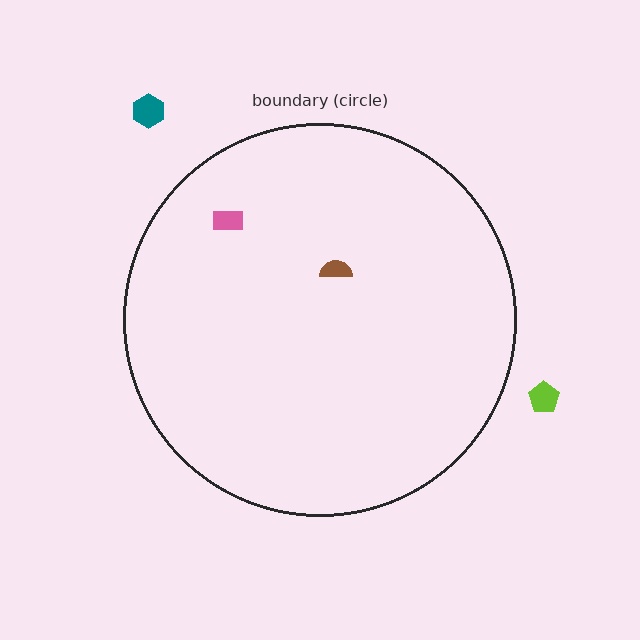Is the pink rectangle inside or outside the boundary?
Inside.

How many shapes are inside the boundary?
2 inside, 2 outside.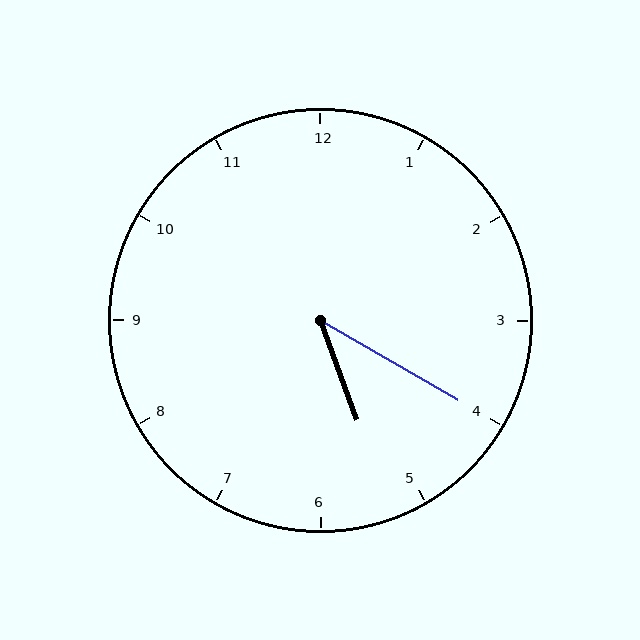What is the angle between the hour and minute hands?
Approximately 40 degrees.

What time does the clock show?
5:20.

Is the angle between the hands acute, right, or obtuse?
It is acute.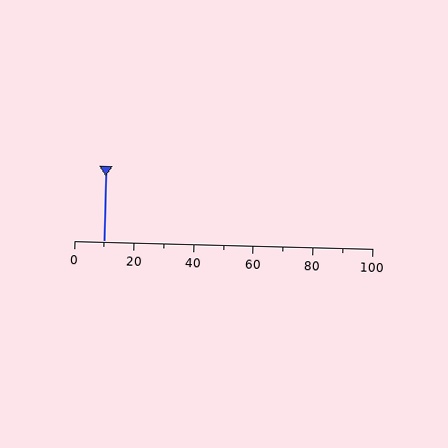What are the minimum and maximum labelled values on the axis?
The axis runs from 0 to 100.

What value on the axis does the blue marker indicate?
The marker indicates approximately 10.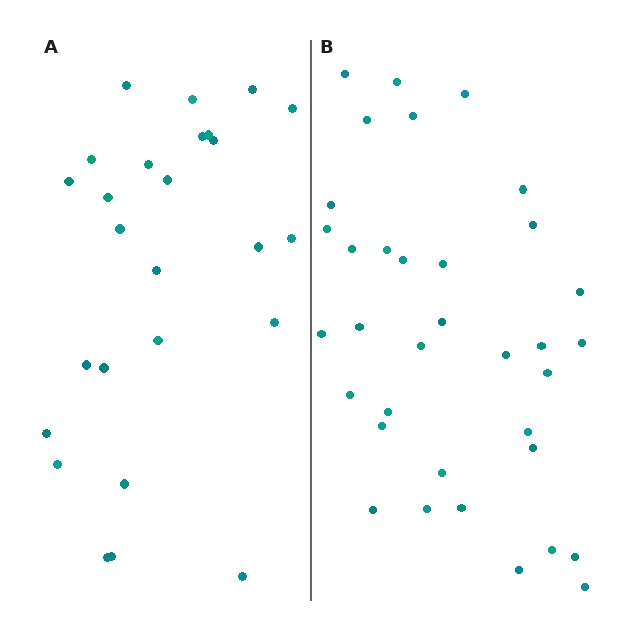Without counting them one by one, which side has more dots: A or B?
Region B (the right region) has more dots.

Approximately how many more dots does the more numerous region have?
Region B has roughly 8 or so more dots than region A.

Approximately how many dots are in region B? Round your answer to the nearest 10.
About 40 dots. (The exact count is 35, which rounds to 40.)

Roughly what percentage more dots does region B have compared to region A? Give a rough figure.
About 35% more.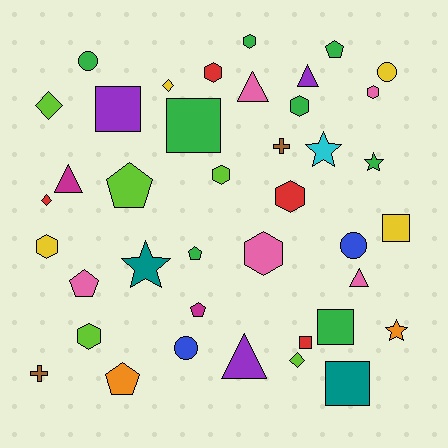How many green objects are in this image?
There are 8 green objects.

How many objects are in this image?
There are 40 objects.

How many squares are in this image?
There are 6 squares.